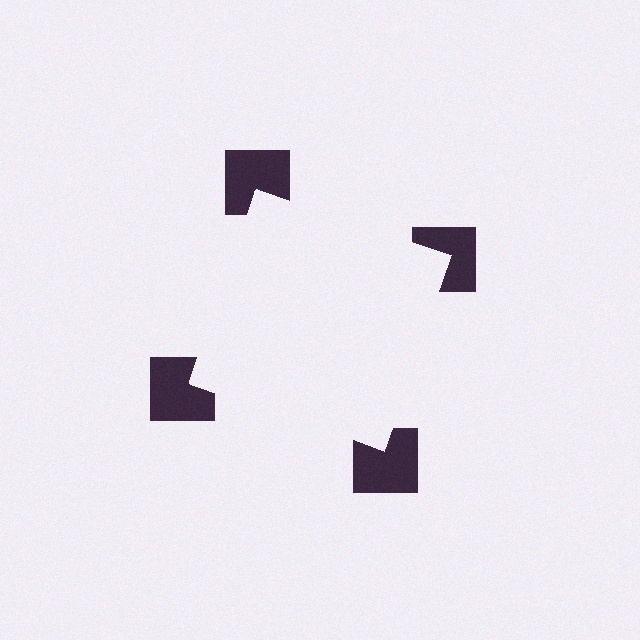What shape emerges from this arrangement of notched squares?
An illusory square — its edges are inferred from the aligned wedge cuts in the notched squares, not physically drawn.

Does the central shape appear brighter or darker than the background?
It typically appears slightly brighter than the background, even though no actual brightness change is drawn.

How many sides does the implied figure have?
4 sides.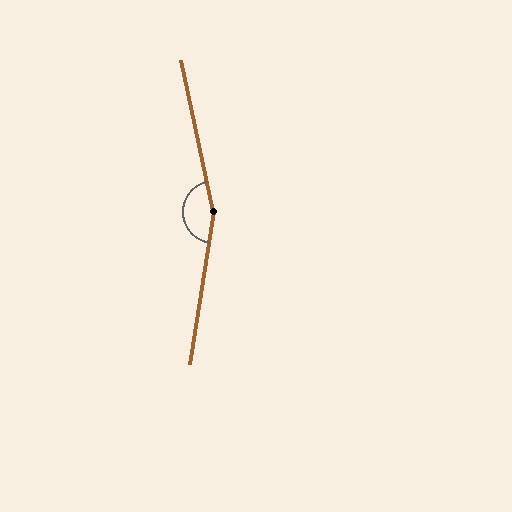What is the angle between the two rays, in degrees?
Approximately 159 degrees.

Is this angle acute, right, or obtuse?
It is obtuse.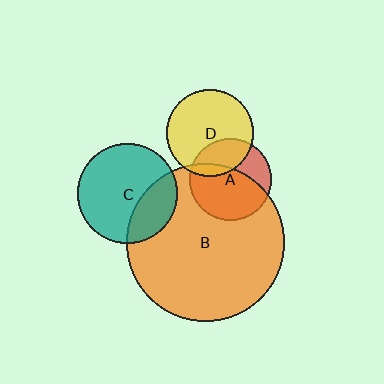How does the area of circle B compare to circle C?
Approximately 2.5 times.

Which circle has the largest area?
Circle B (orange).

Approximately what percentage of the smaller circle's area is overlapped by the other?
Approximately 5%.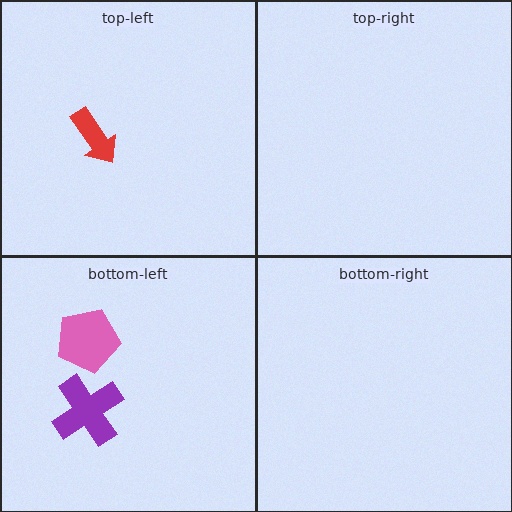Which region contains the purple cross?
The bottom-left region.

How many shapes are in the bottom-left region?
2.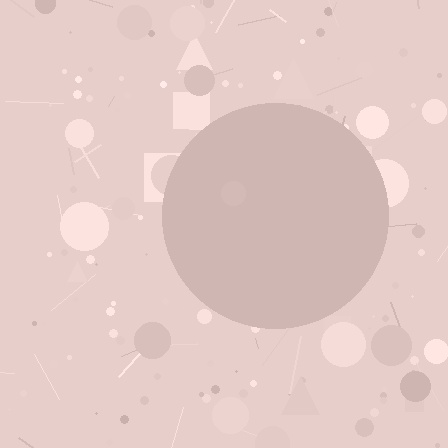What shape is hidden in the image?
A circle is hidden in the image.